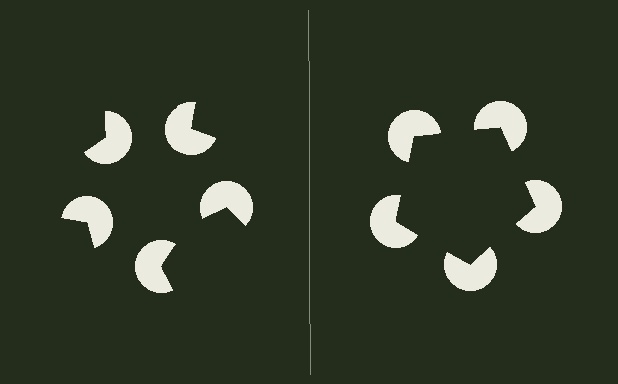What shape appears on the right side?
An illusory pentagon.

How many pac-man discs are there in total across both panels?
10 — 5 on each side.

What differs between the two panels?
The pac-man discs are positioned identically on both sides; only the wedge orientations differ. On the right they align to a pentagon; on the left they are misaligned.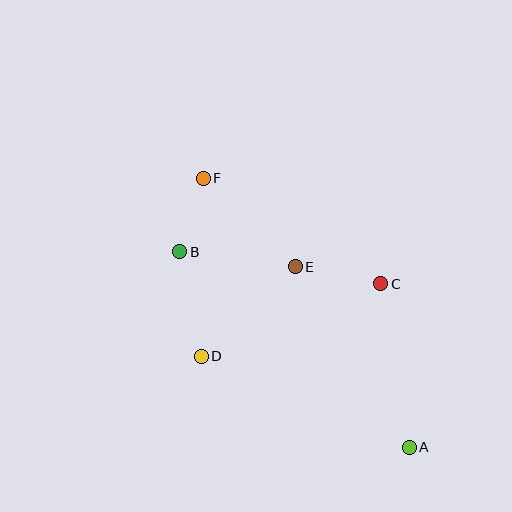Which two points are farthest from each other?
Points A and F are farthest from each other.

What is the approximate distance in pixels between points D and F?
The distance between D and F is approximately 178 pixels.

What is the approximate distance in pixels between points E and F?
The distance between E and F is approximately 128 pixels.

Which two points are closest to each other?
Points B and F are closest to each other.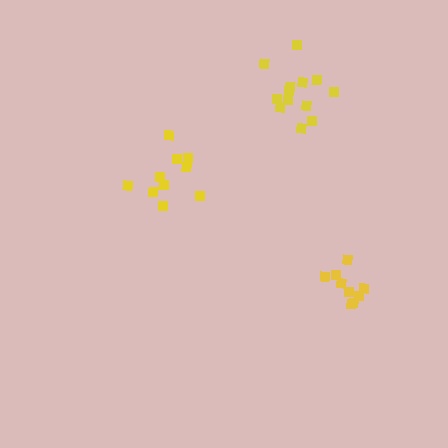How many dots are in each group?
Group 1: 9 dots, Group 2: 13 dots, Group 3: 10 dots (32 total).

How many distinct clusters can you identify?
There are 3 distinct clusters.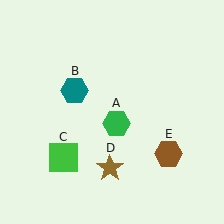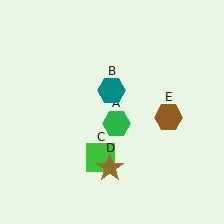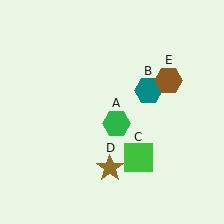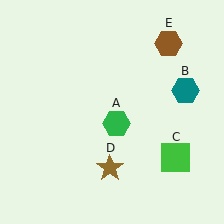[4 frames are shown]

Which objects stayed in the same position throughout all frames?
Green hexagon (object A) and brown star (object D) remained stationary.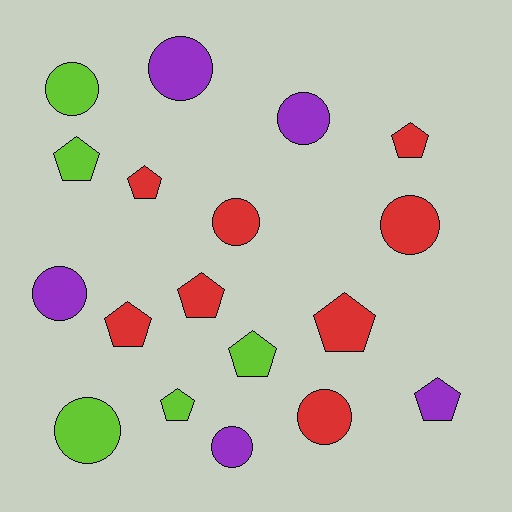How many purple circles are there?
There are 4 purple circles.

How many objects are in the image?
There are 18 objects.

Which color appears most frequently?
Red, with 8 objects.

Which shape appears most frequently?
Circle, with 9 objects.